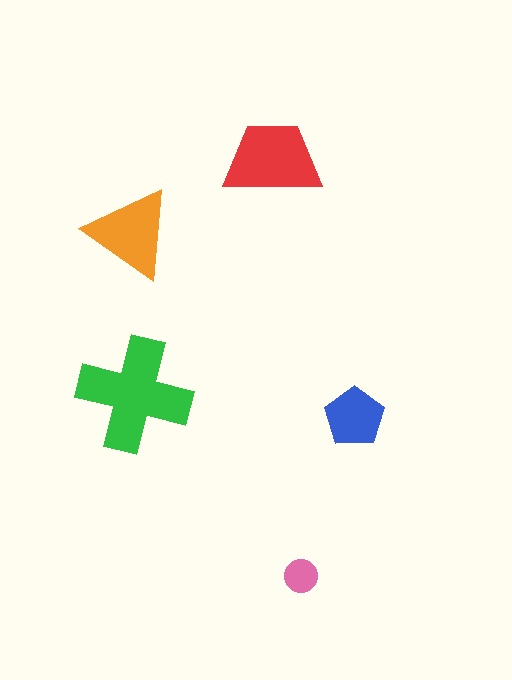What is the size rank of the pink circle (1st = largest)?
5th.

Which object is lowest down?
The pink circle is bottommost.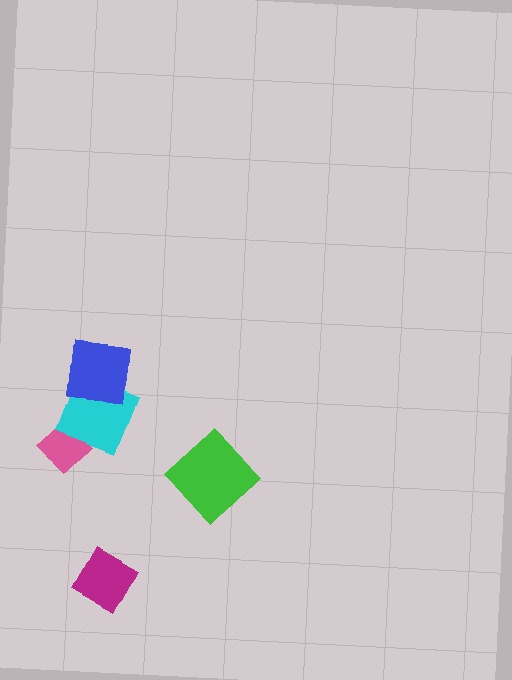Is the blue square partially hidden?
No, no other shape covers it.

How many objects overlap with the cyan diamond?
2 objects overlap with the cyan diamond.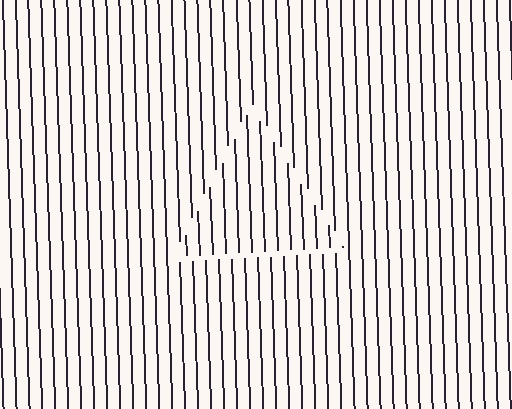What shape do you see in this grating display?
An illusory triangle. The interior of the shape contains the same grating, shifted by half a period — the contour is defined by the phase discontinuity where line-ends from the inner and outer gratings abut.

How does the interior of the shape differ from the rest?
The interior of the shape contains the same grating, shifted by half a period — the contour is defined by the phase discontinuity where line-ends from the inner and outer gratings abut.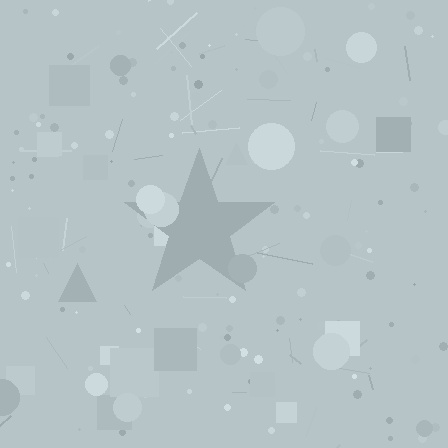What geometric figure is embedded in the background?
A star is embedded in the background.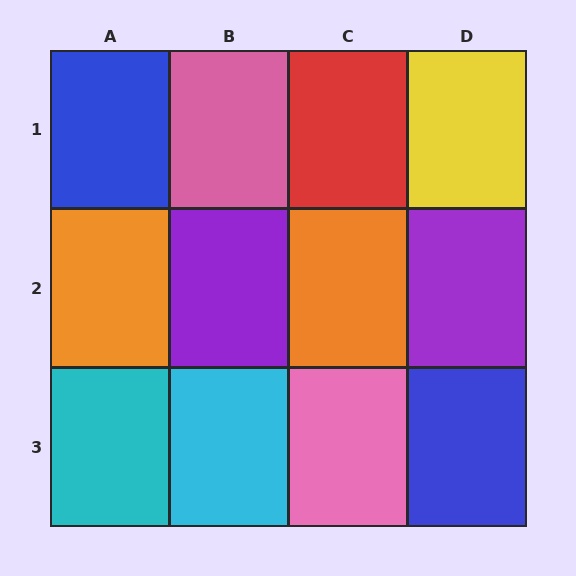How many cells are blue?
2 cells are blue.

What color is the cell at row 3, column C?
Pink.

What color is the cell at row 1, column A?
Blue.